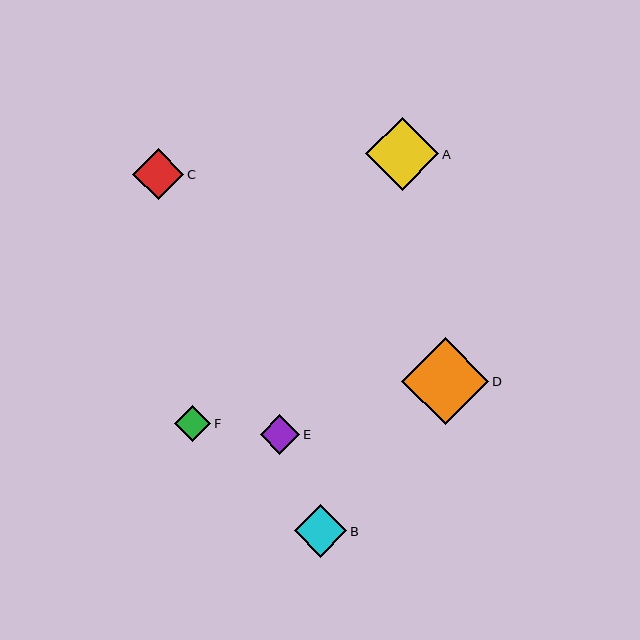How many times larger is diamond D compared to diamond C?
Diamond D is approximately 1.7 times the size of diamond C.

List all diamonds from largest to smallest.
From largest to smallest: D, A, B, C, E, F.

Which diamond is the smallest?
Diamond F is the smallest with a size of approximately 36 pixels.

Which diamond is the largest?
Diamond D is the largest with a size of approximately 88 pixels.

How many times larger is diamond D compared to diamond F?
Diamond D is approximately 2.4 times the size of diamond F.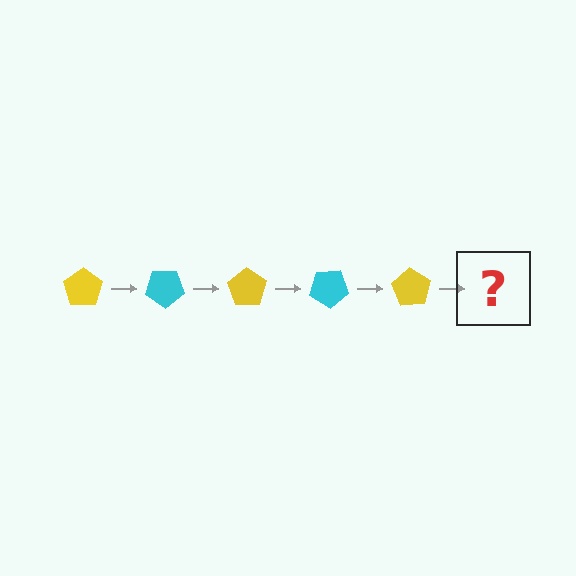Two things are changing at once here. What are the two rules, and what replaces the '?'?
The two rules are that it rotates 35 degrees each step and the color cycles through yellow and cyan. The '?' should be a cyan pentagon, rotated 175 degrees from the start.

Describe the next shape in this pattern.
It should be a cyan pentagon, rotated 175 degrees from the start.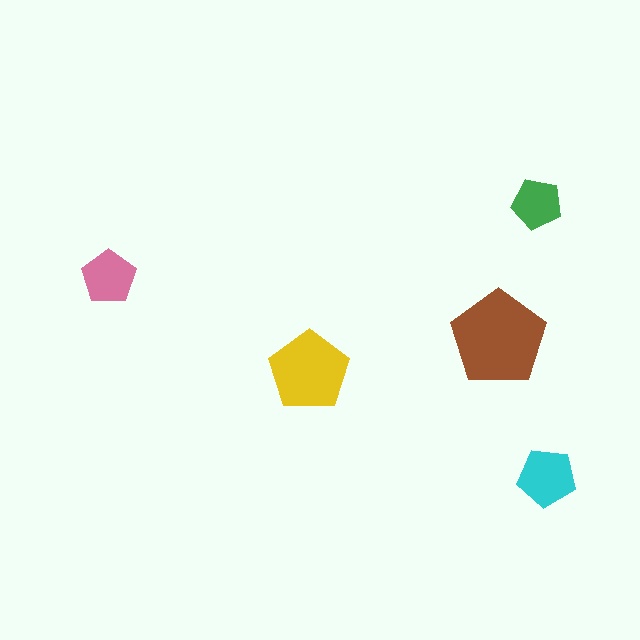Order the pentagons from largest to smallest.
the brown one, the yellow one, the cyan one, the pink one, the green one.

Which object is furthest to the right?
The cyan pentagon is rightmost.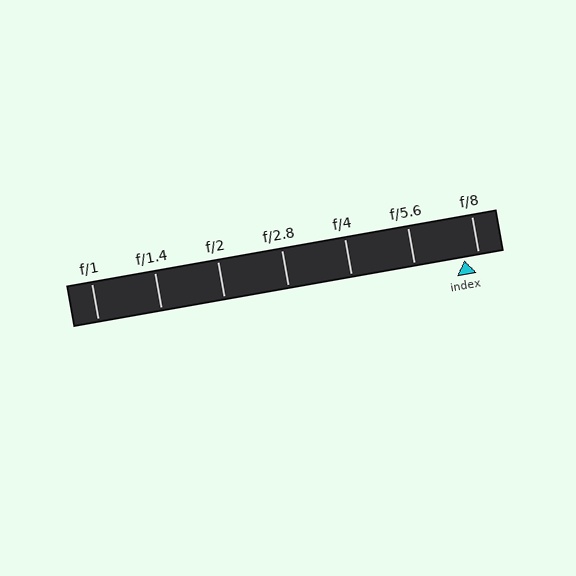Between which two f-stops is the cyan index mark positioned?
The index mark is between f/5.6 and f/8.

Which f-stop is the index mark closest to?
The index mark is closest to f/8.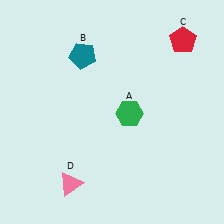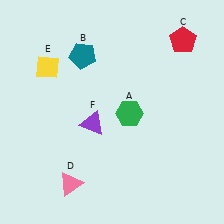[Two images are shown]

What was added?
A yellow diamond (E), a purple triangle (F) were added in Image 2.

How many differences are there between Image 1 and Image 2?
There are 2 differences between the two images.